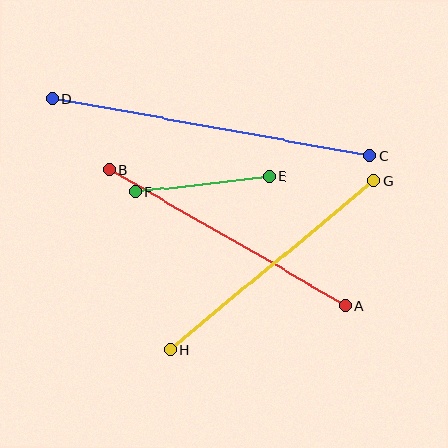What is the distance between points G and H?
The distance is approximately 264 pixels.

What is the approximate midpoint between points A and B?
The midpoint is at approximately (228, 238) pixels.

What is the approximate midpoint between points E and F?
The midpoint is at approximately (203, 184) pixels.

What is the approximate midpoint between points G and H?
The midpoint is at approximately (272, 265) pixels.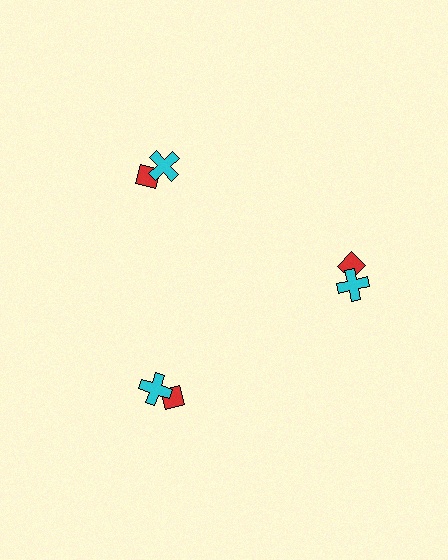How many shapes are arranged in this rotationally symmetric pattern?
There are 6 shapes, arranged in 3 groups of 2.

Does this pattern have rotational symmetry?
Yes, this pattern has 3-fold rotational symmetry. It looks the same after rotating 120 degrees around the center.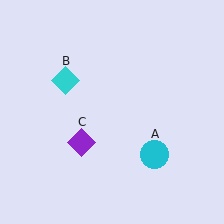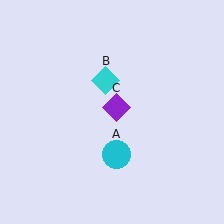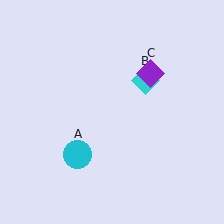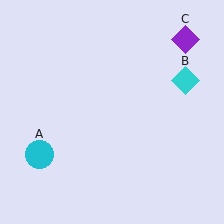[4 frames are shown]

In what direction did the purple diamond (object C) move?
The purple diamond (object C) moved up and to the right.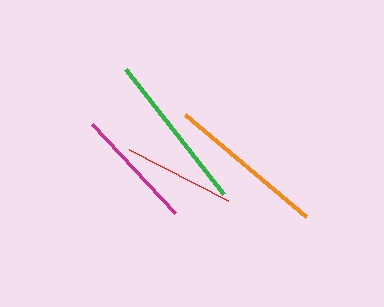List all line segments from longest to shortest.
From longest to shortest: orange, green, magenta, red.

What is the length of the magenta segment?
The magenta segment is approximately 122 pixels long.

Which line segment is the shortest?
The red line is the shortest at approximately 112 pixels.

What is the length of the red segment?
The red segment is approximately 112 pixels long.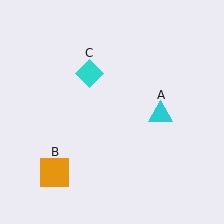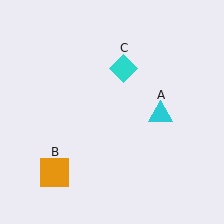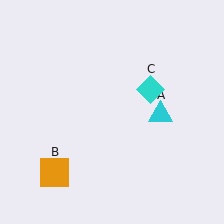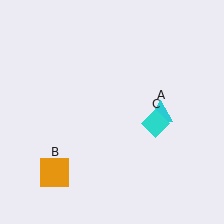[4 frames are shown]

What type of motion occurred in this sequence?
The cyan diamond (object C) rotated clockwise around the center of the scene.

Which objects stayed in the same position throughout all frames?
Cyan triangle (object A) and orange square (object B) remained stationary.